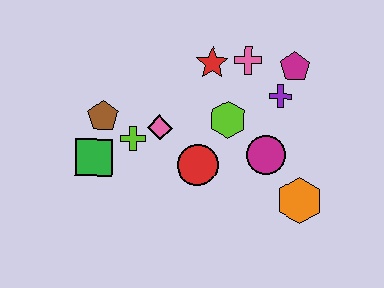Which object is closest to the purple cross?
The magenta pentagon is closest to the purple cross.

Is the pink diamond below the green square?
No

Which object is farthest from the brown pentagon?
The orange hexagon is farthest from the brown pentagon.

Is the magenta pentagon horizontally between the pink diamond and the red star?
No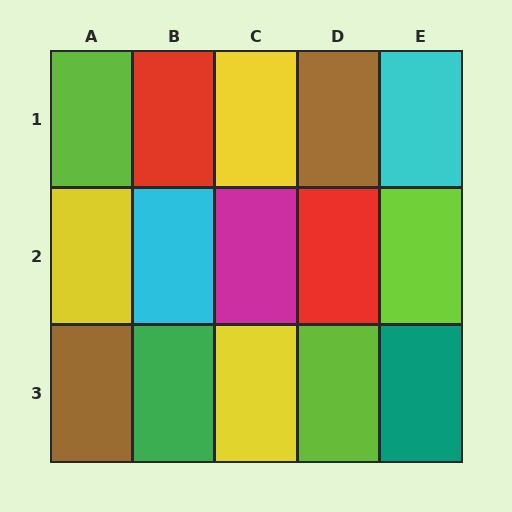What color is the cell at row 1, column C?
Yellow.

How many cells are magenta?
1 cell is magenta.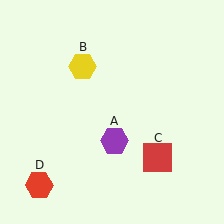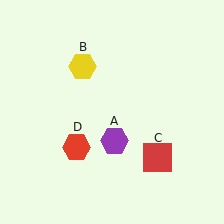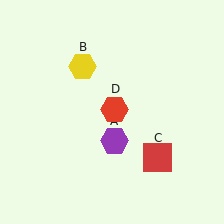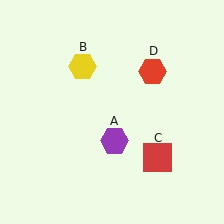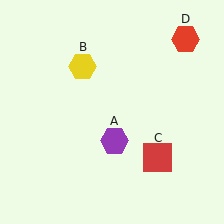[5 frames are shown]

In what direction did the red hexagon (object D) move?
The red hexagon (object D) moved up and to the right.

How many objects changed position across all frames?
1 object changed position: red hexagon (object D).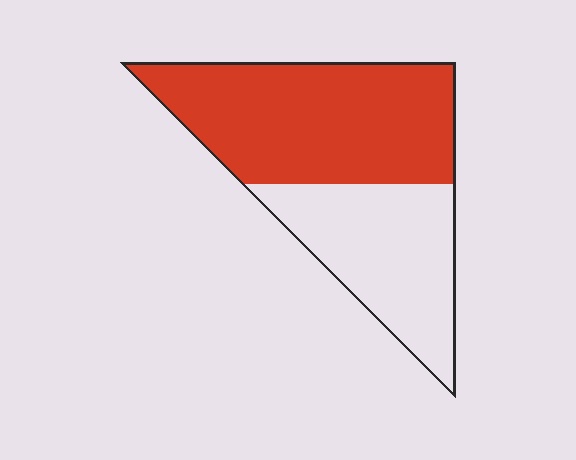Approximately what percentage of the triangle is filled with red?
Approximately 60%.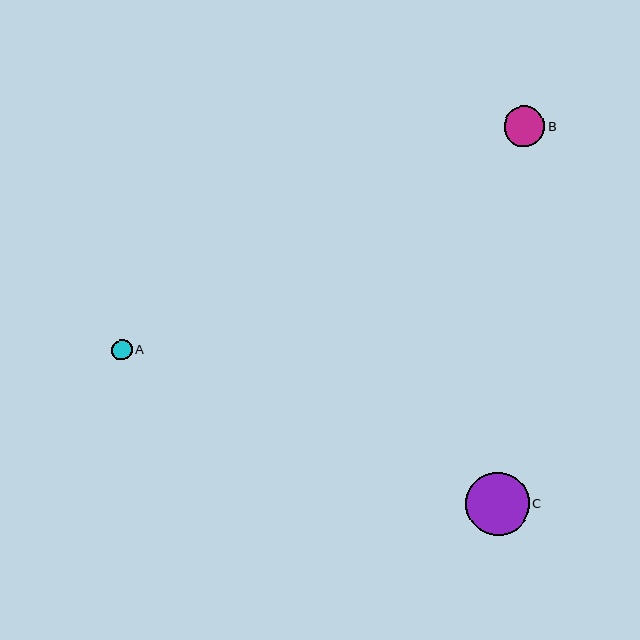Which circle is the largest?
Circle C is the largest with a size of approximately 63 pixels.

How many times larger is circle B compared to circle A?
Circle B is approximately 1.9 times the size of circle A.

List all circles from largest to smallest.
From largest to smallest: C, B, A.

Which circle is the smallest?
Circle A is the smallest with a size of approximately 21 pixels.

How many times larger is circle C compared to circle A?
Circle C is approximately 3.0 times the size of circle A.